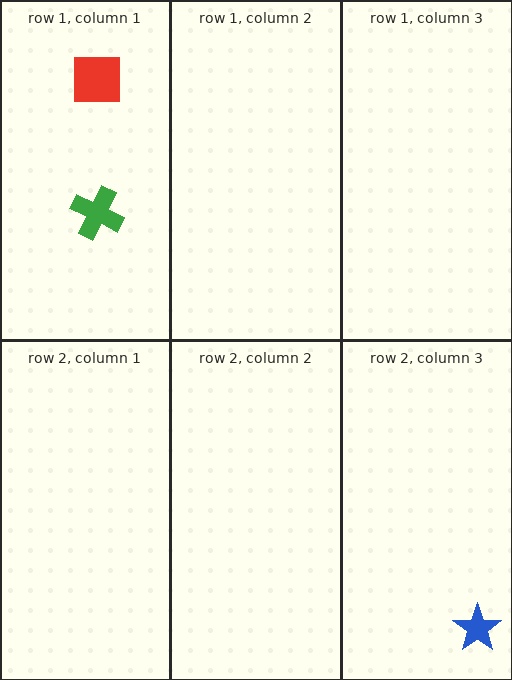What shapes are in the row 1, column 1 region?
The green cross, the red square.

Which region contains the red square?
The row 1, column 1 region.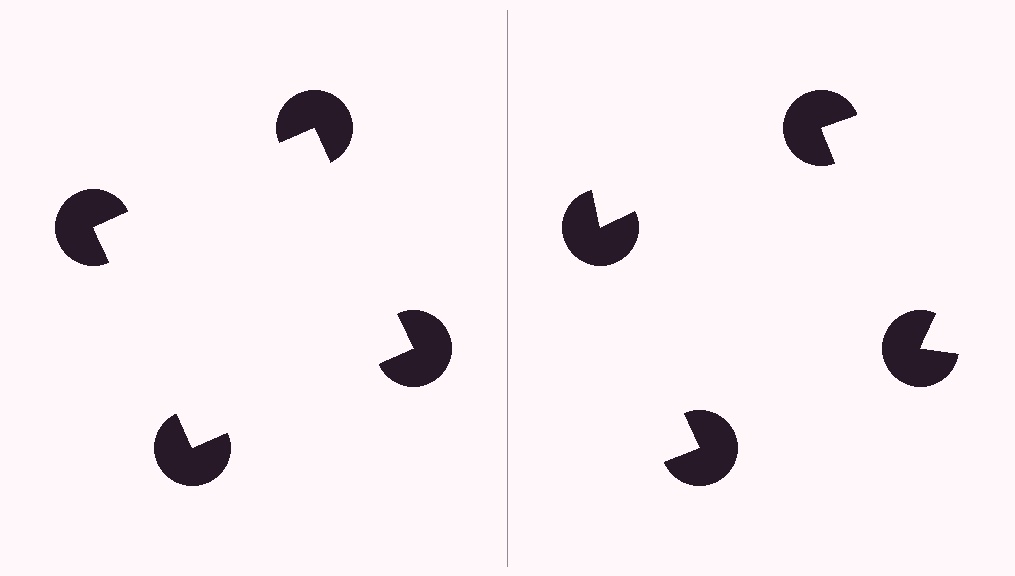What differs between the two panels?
The pac-man discs are positioned identically on both sides; only the wedge orientations differ. On the left they align to a square; on the right they are misaligned.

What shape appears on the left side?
An illusory square.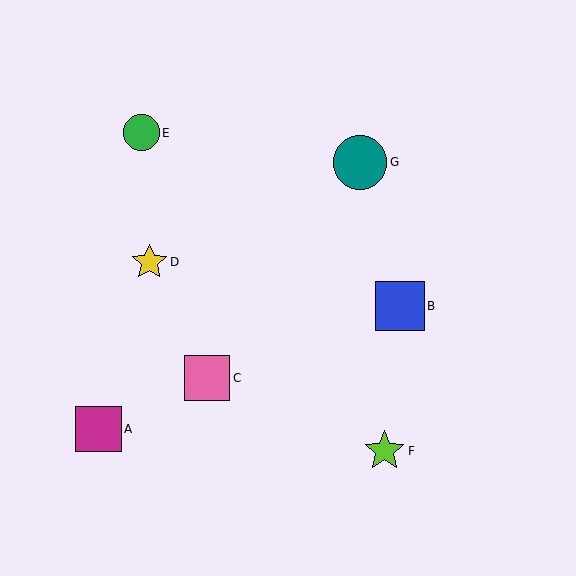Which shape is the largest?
The teal circle (labeled G) is the largest.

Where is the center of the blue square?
The center of the blue square is at (400, 306).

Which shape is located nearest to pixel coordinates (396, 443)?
The lime star (labeled F) at (385, 451) is nearest to that location.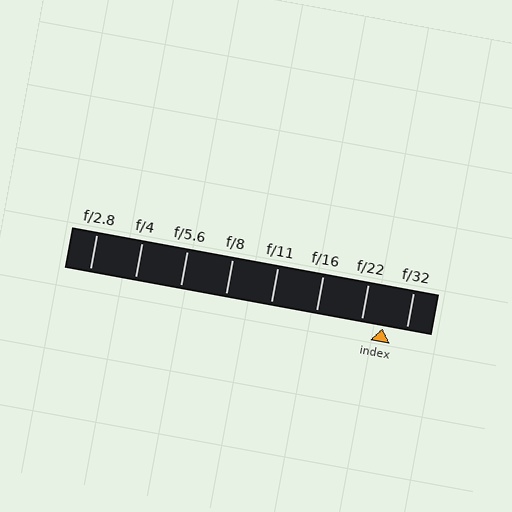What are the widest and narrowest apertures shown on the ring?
The widest aperture shown is f/2.8 and the narrowest is f/32.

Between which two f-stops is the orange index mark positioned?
The index mark is between f/22 and f/32.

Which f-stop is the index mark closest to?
The index mark is closest to f/22.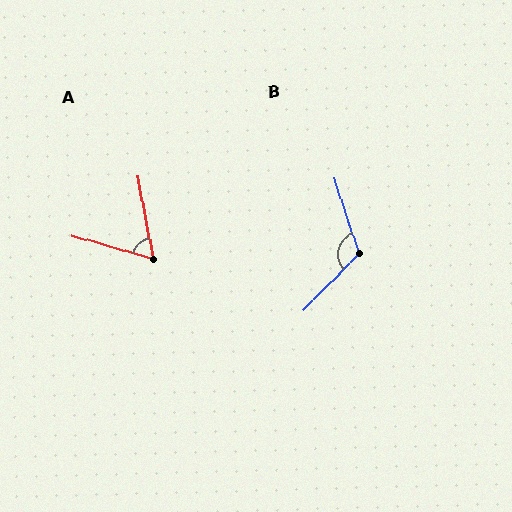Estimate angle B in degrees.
Approximately 118 degrees.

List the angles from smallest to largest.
A (63°), B (118°).